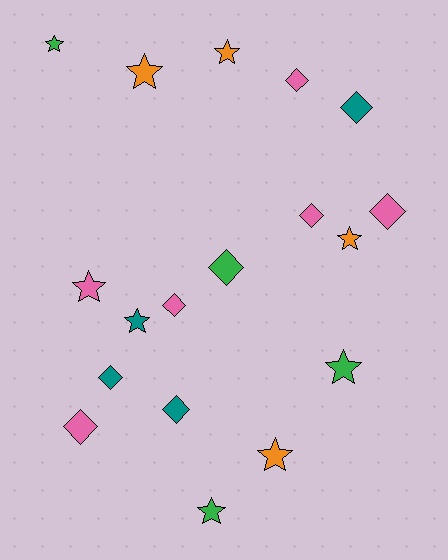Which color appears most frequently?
Pink, with 6 objects.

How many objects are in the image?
There are 18 objects.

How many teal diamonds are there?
There are 3 teal diamonds.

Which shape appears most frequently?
Star, with 9 objects.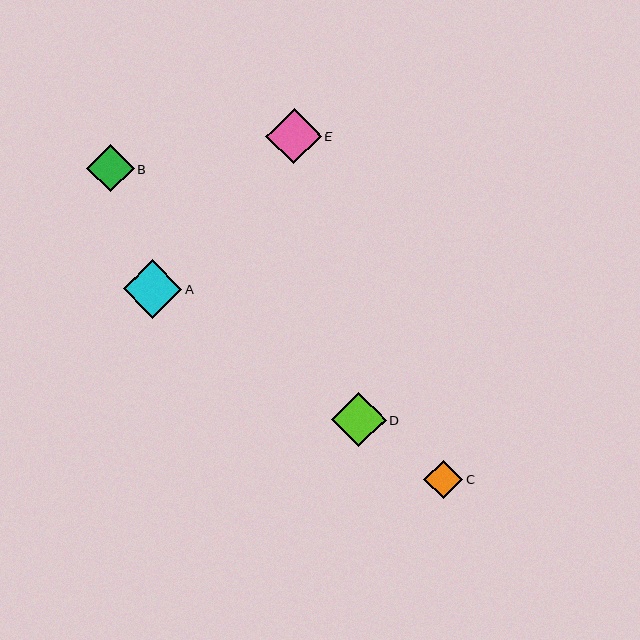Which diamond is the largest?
Diamond A is the largest with a size of approximately 59 pixels.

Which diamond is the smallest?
Diamond C is the smallest with a size of approximately 39 pixels.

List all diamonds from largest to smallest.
From largest to smallest: A, E, D, B, C.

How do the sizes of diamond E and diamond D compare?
Diamond E and diamond D are approximately the same size.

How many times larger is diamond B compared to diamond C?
Diamond B is approximately 1.2 times the size of diamond C.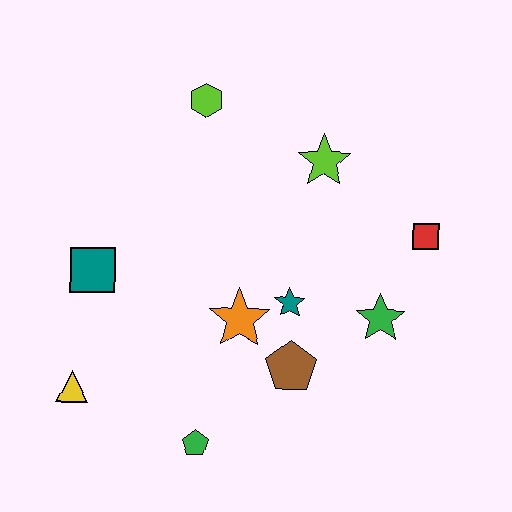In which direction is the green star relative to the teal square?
The green star is to the right of the teal square.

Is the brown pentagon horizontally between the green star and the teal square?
Yes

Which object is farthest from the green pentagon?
The lime hexagon is farthest from the green pentagon.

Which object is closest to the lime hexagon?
The lime star is closest to the lime hexagon.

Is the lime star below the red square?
No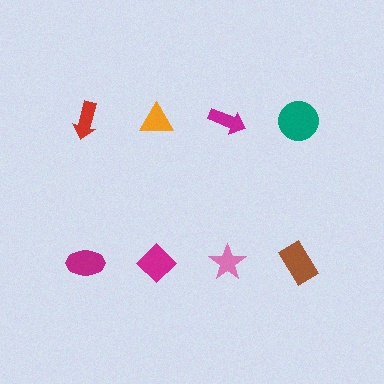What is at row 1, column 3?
A magenta arrow.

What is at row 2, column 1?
A magenta ellipse.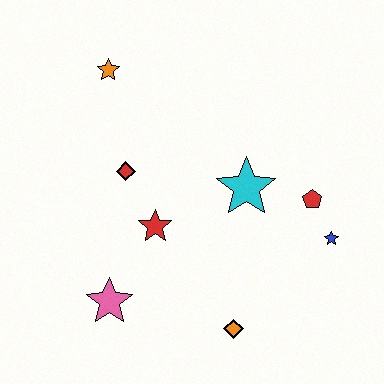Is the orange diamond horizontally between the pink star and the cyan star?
Yes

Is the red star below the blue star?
No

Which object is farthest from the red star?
The blue star is farthest from the red star.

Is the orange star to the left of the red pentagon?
Yes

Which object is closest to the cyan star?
The red pentagon is closest to the cyan star.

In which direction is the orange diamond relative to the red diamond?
The orange diamond is below the red diamond.